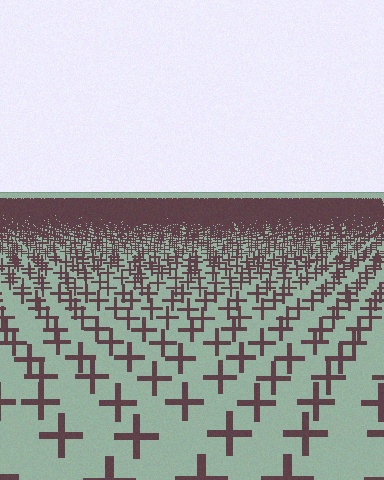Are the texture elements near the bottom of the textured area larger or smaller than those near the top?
Larger. Near the bottom, elements are closer to the viewer and appear at a bigger on-screen size.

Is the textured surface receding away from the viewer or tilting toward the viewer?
The surface is receding away from the viewer. Texture elements get smaller and denser toward the top.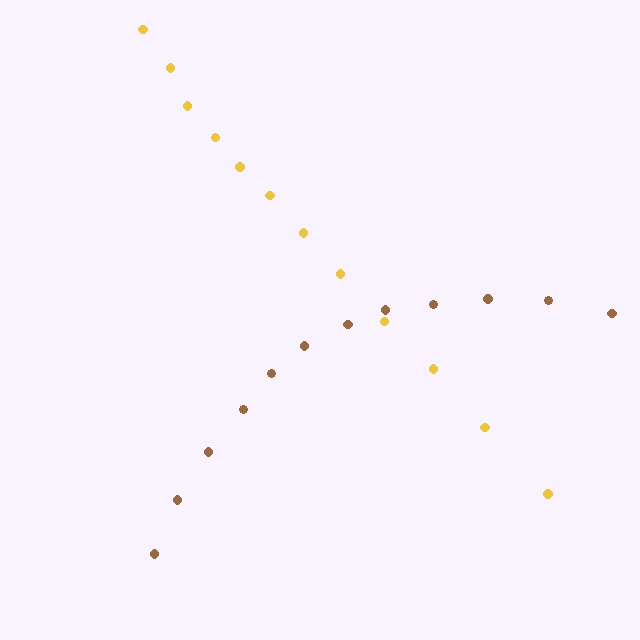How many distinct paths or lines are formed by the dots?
There are 2 distinct paths.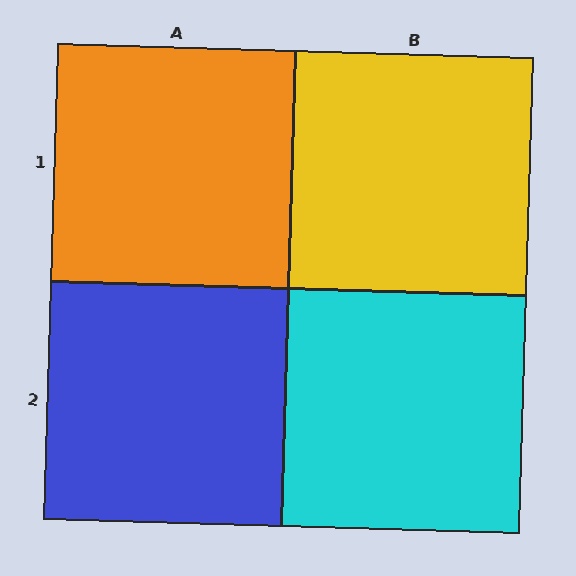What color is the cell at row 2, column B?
Cyan.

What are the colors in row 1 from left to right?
Orange, yellow.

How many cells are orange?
1 cell is orange.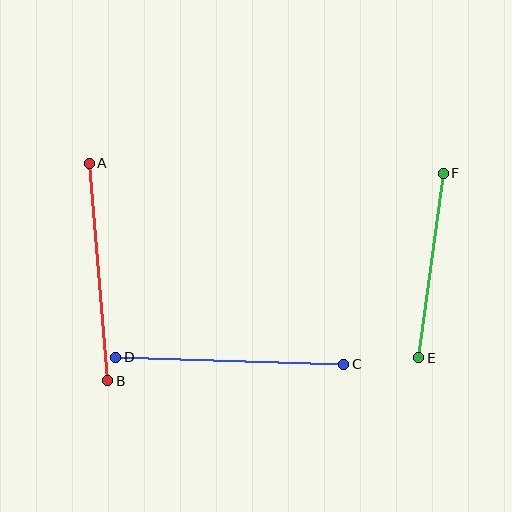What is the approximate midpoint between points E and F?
The midpoint is at approximately (431, 265) pixels.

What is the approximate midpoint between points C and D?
The midpoint is at approximately (230, 361) pixels.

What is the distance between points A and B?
The distance is approximately 218 pixels.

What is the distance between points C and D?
The distance is approximately 228 pixels.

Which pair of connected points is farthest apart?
Points C and D are farthest apart.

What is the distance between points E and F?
The distance is approximately 186 pixels.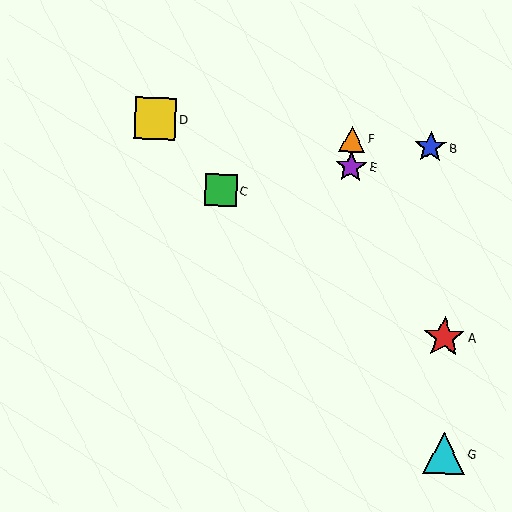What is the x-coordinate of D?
Object D is at x≈155.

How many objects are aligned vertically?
2 objects (E, F) are aligned vertically.